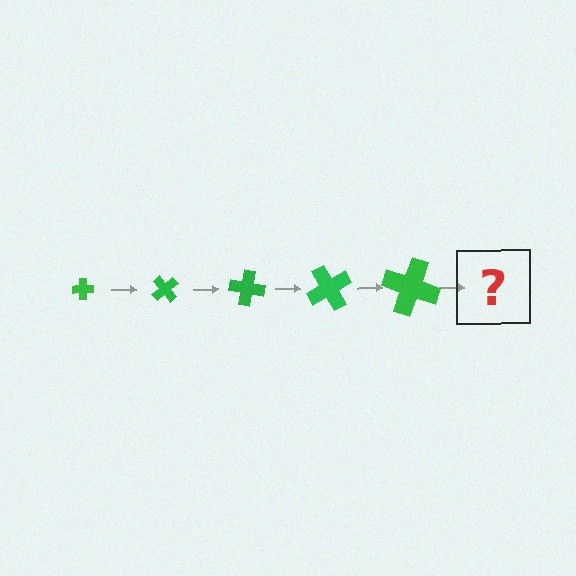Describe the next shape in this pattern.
It should be a cross, larger than the previous one and rotated 250 degrees from the start.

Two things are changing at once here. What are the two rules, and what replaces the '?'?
The two rules are that the cross grows larger each step and it rotates 50 degrees each step. The '?' should be a cross, larger than the previous one and rotated 250 degrees from the start.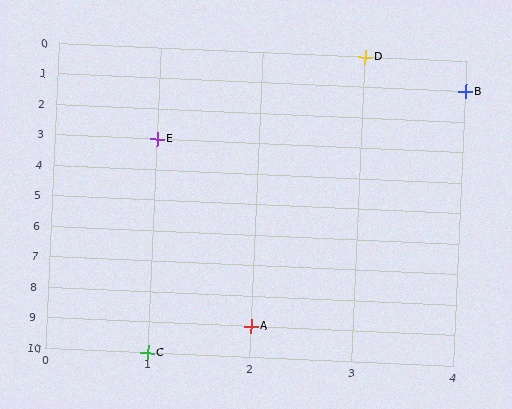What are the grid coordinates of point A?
Point A is at grid coordinates (2, 9).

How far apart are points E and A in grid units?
Points E and A are 1 column and 6 rows apart (about 6.1 grid units diagonally).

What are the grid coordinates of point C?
Point C is at grid coordinates (1, 10).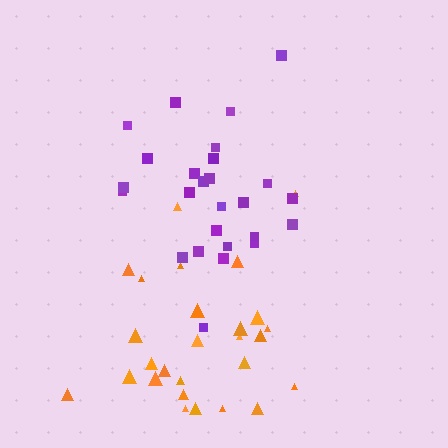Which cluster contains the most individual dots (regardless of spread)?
Orange (27).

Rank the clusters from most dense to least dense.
purple, orange.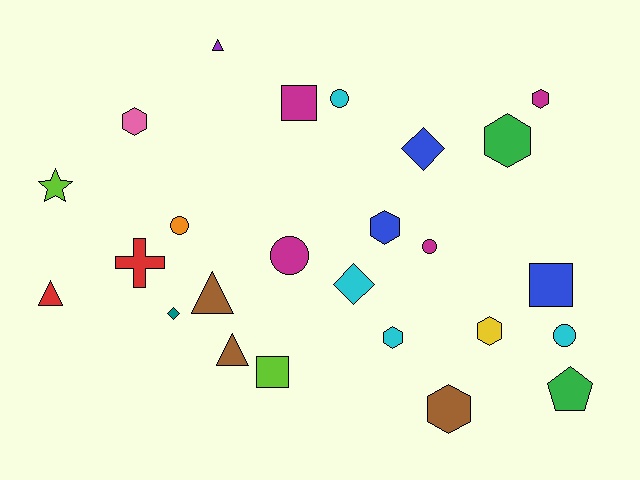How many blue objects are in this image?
There are 3 blue objects.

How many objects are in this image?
There are 25 objects.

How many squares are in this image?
There are 3 squares.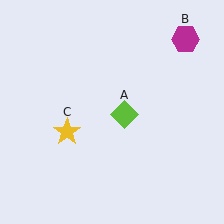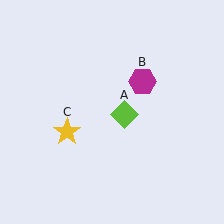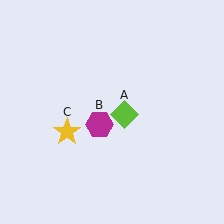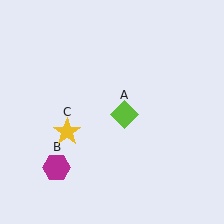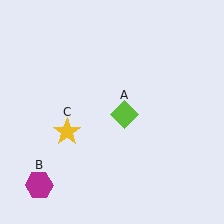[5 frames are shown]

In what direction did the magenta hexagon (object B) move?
The magenta hexagon (object B) moved down and to the left.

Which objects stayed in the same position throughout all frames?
Lime diamond (object A) and yellow star (object C) remained stationary.